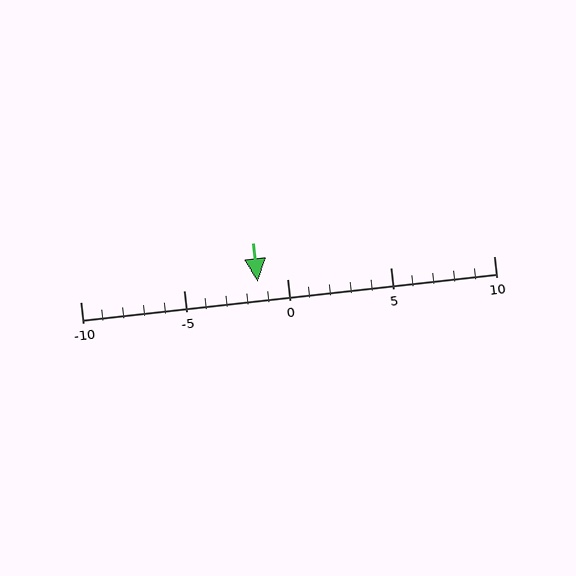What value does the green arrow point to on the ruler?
The green arrow points to approximately -1.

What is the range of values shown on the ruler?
The ruler shows values from -10 to 10.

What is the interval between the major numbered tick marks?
The major tick marks are spaced 5 units apart.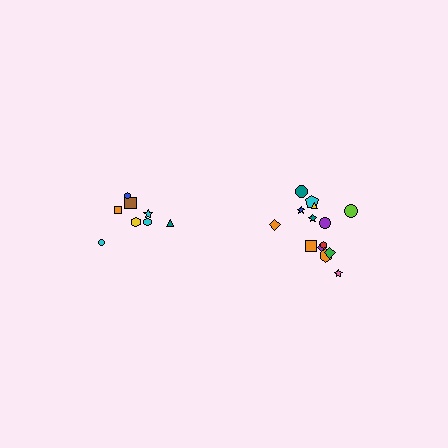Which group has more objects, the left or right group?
The right group.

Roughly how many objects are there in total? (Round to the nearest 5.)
Roughly 25 objects in total.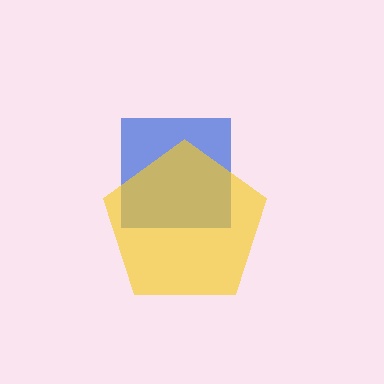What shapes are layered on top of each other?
The layered shapes are: a blue square, a yellow pentagon.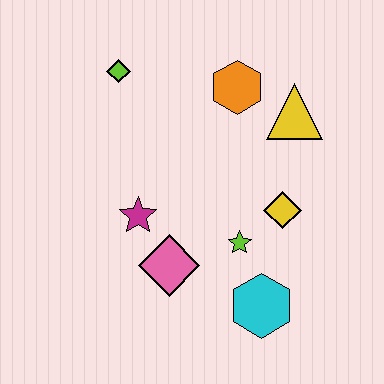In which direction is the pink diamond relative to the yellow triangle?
The pink diamond is below the yellow triangle.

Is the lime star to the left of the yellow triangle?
Yes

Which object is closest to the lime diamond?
The orange hexagon is closest to the lime diamond.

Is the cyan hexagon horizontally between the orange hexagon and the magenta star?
No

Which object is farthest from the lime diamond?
The cyan hexagon is farthest from the lime diamond.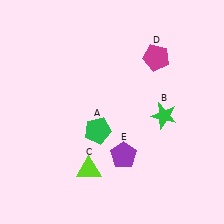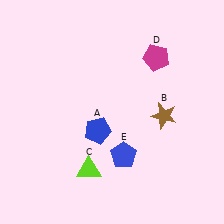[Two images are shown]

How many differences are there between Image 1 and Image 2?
There are 3 differences between the two images.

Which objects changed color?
A changed from green to blue. B changed from green to brown. E changed from purple to blue.